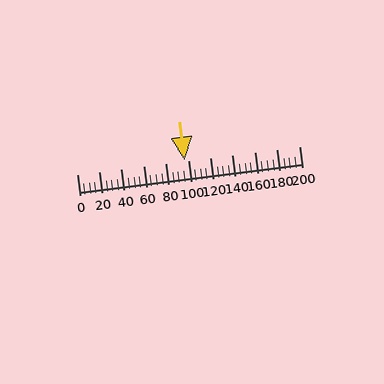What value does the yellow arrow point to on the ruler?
The yellow arrow points to approximately 97.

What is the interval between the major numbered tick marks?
The major tick marks are spaced 20 units apart.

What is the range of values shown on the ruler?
The ruler shows values from 0 to 200.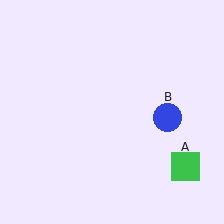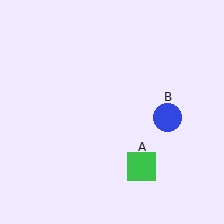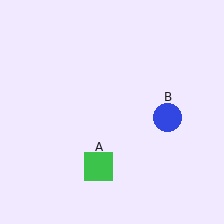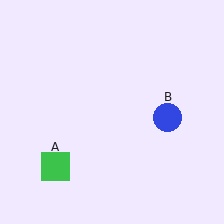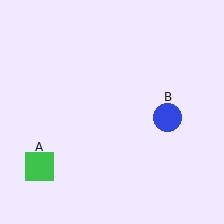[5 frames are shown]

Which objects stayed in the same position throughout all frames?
Blue circle (object B) remained stationary.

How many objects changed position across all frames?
1 object changed position: green square (object A).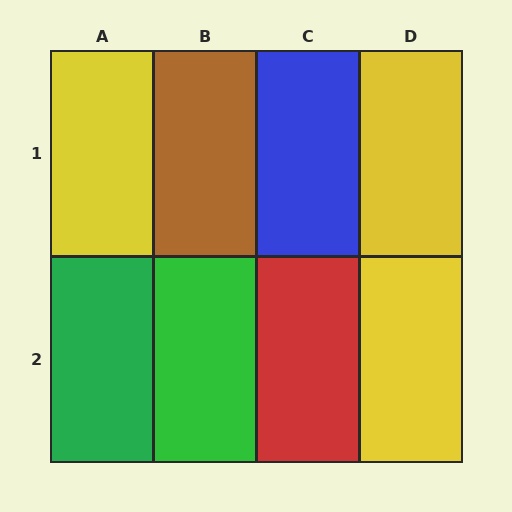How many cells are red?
1 cell is red.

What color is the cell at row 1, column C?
Blue.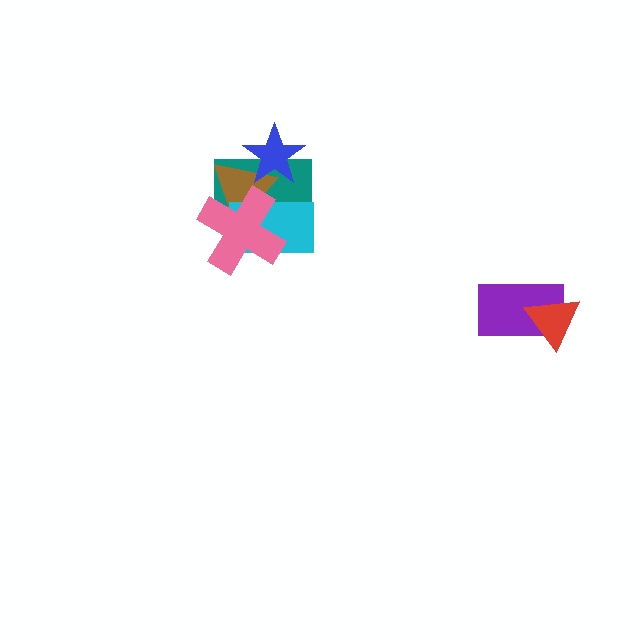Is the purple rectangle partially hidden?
Yes, it is partially covered by another shape.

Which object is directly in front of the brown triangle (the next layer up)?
The blue star is directly in front of the brown triangle.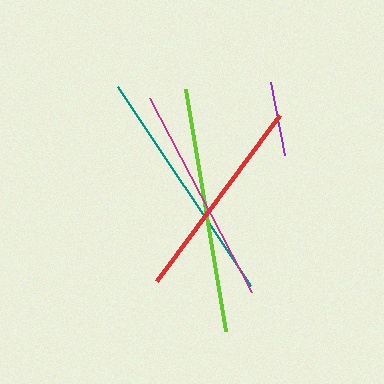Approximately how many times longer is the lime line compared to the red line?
The lime line is approximately 1.2 times the length of the red line.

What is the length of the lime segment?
The lime segment is approximately 245 pixels long.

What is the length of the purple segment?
The purple segment is approximately 74 pixels long.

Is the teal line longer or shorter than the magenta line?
The teal line is longer than the magenta line.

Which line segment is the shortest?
The purple line is the shortest at approximately 74 pixels.